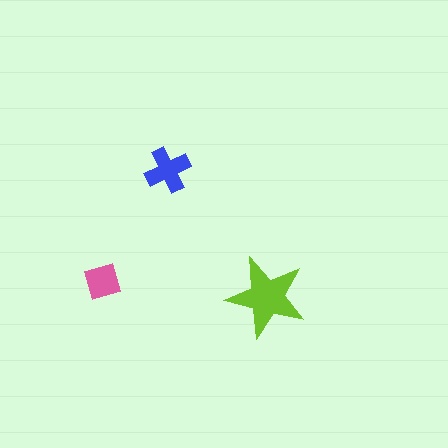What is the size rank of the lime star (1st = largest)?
1st.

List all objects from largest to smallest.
The lime star, the blue cross, the pink diamond.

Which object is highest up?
The blue cross is topmost.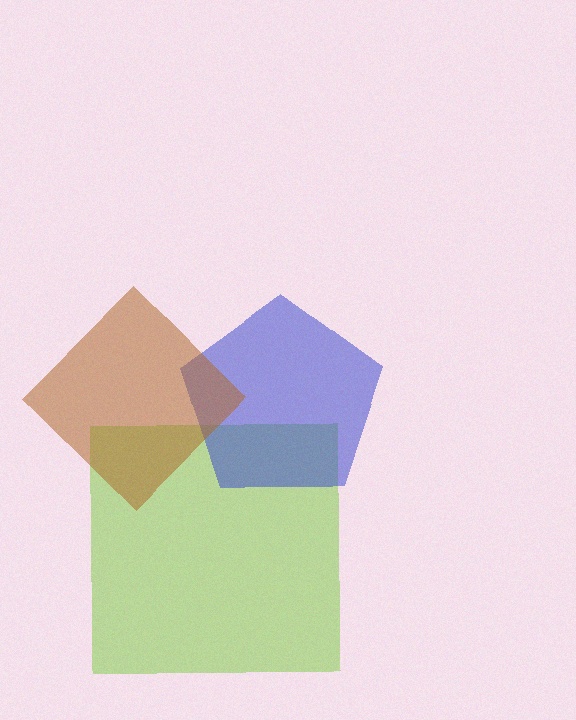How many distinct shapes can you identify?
There are 3 distinct shapes: a lime square, a blue pentagon, a brown diamond.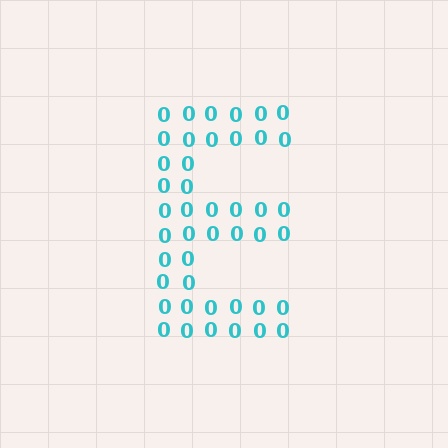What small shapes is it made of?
It is made of small digit 0's.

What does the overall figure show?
The overall figure shows the letter E.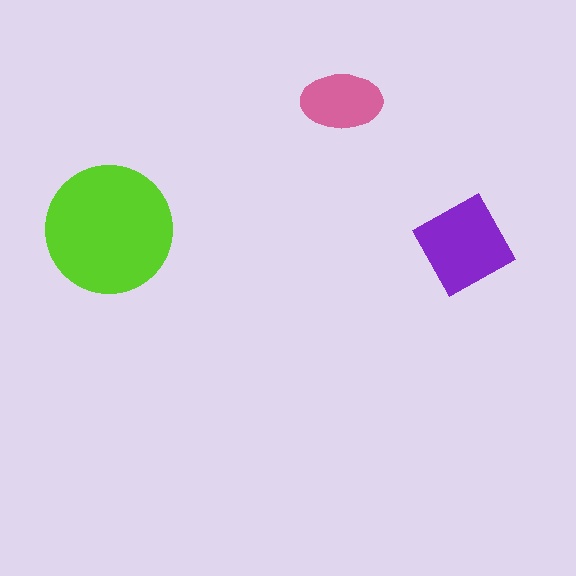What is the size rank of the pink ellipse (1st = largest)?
3rd.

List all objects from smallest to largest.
The pink ellipse, the purple square, the lime circle.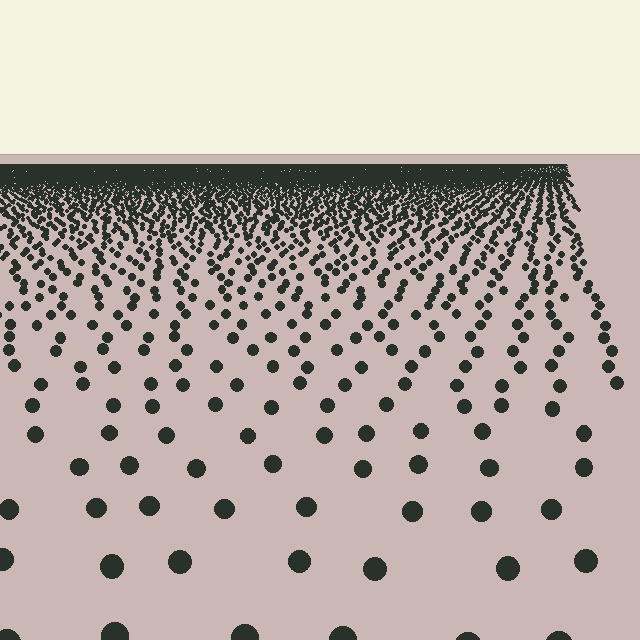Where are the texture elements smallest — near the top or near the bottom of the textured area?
Near the top.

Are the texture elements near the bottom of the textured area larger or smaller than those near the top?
Larger. Near the bottom, elements are closer to the viewer and appear at a bigger on-screen size.